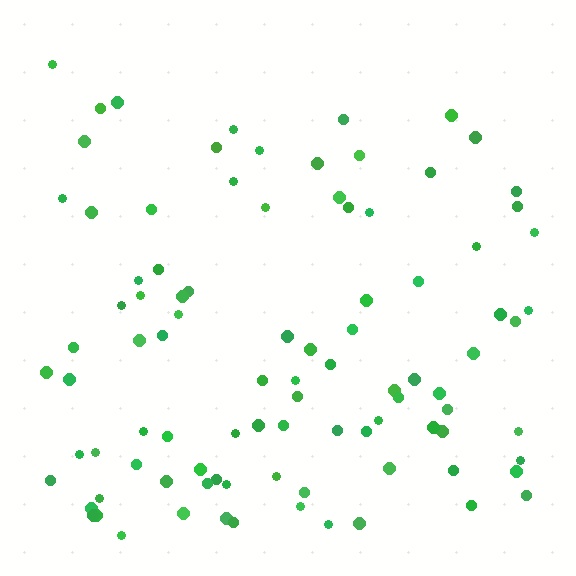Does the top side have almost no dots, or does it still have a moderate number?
Still a moderate number, just noticeably fewer than the bottom.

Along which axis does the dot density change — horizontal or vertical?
Vertical.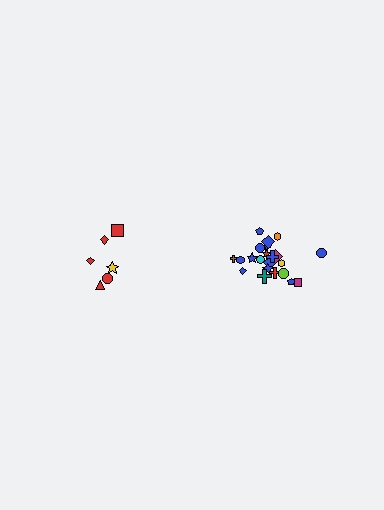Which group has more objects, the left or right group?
The right group.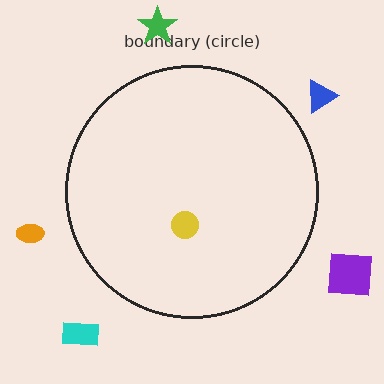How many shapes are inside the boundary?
1 inside, 5 outside.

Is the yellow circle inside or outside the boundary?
Inside.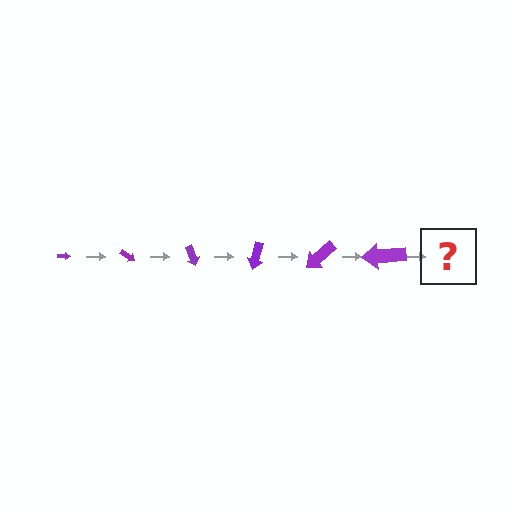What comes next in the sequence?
The next element should be an arrow, larger than the previous one and rotated 210 degrees from the start.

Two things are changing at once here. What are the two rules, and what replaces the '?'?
The two rules are that the arrow grows larger each step and it rotates 35 degrees each step. The '?' should be an arrow, larger than the previous one and rotated 210 degrees from the start.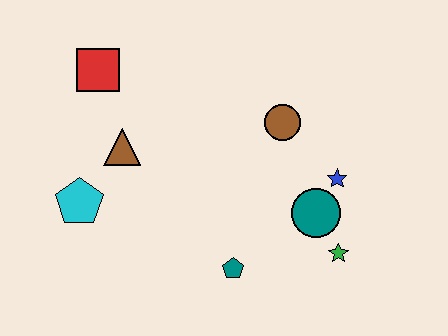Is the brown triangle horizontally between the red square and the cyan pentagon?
No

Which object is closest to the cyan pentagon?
The brown triangle is closest to the cyan pentagon.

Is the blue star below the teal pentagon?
No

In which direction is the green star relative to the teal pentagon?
The green star is to the right of the teal pentagon.